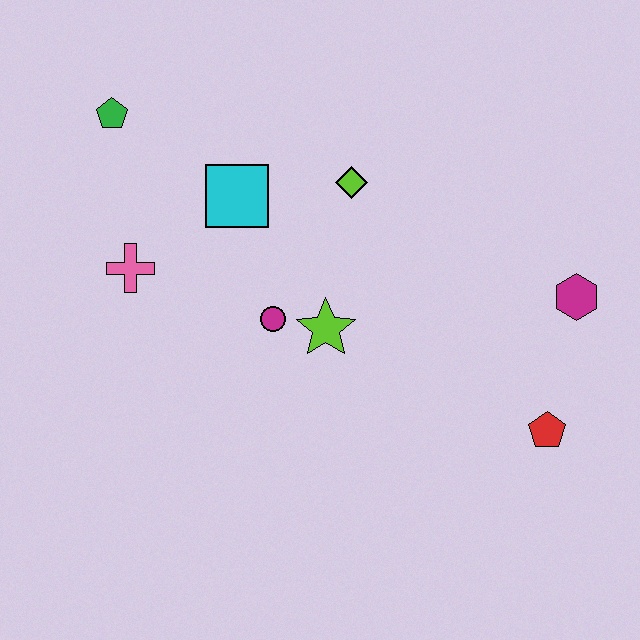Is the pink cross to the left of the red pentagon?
Yes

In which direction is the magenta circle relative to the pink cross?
The magenta circle is to the right of the pink cross.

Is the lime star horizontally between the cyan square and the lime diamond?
Yes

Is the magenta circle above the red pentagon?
Yes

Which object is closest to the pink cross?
The cyan square is closest to the pink cross.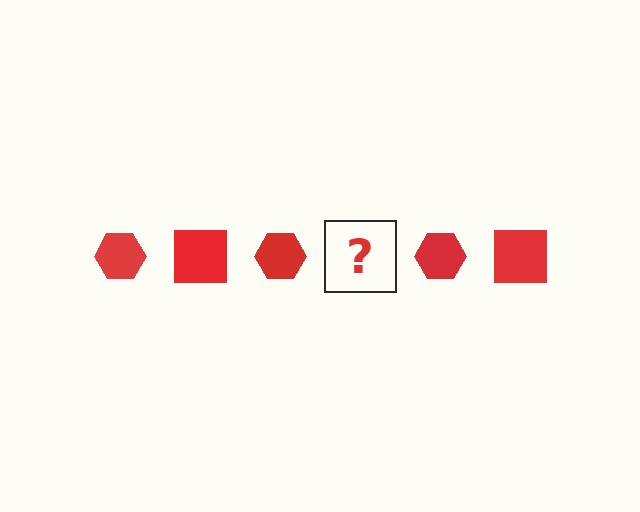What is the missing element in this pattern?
The missing element is a red square.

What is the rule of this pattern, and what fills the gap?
The rule is that the pattern cycles through hexagon, square shapes in red. The gap should be filled with a red square.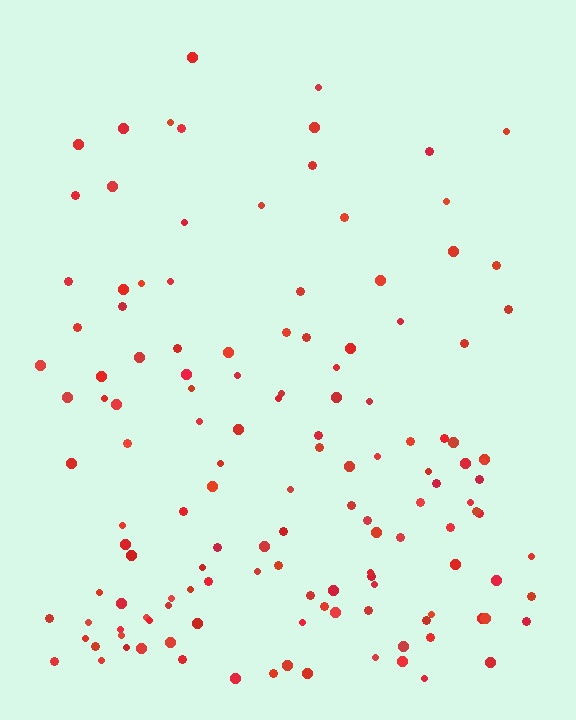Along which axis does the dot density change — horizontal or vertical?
Vertical.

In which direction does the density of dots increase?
From top to bottom, with the bottom side densest.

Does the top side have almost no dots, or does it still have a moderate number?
Still a moderate number, just noticeably fewer than the bottom.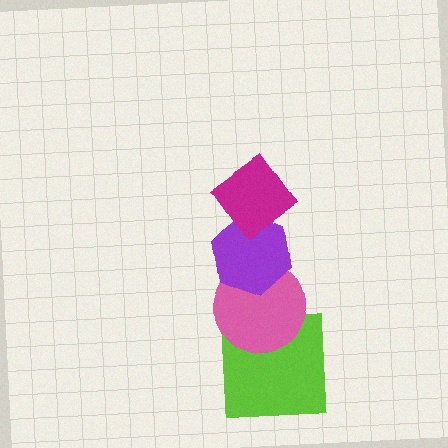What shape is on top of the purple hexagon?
The magenta diamond is on top of the purple hexagon.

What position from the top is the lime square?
The lime square is 4th from the top.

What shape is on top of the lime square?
The pink circle is on top of the lime square.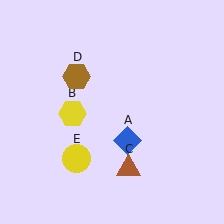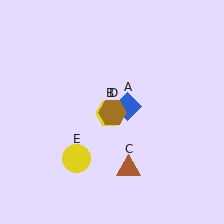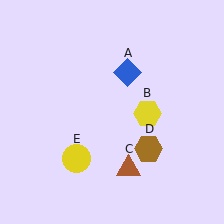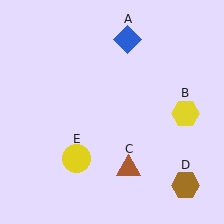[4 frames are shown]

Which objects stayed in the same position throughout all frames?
Brown triangle (object C) and yellow circle (object E) remained stationary.